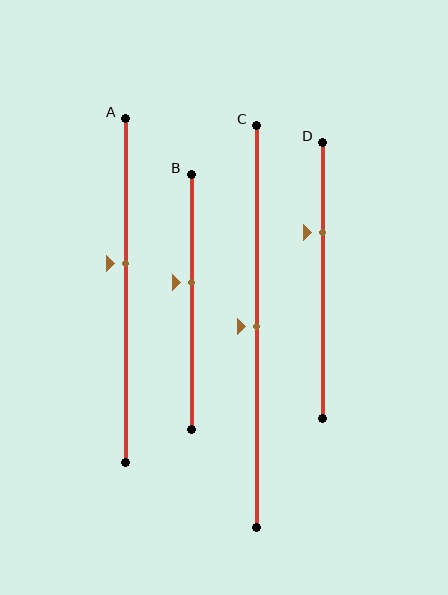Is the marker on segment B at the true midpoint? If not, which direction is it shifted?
No, the marker on segment B is shifted upward by about 8% of the segment length.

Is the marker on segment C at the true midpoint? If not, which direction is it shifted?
Yes, the marker on segment C is at the true midpoint.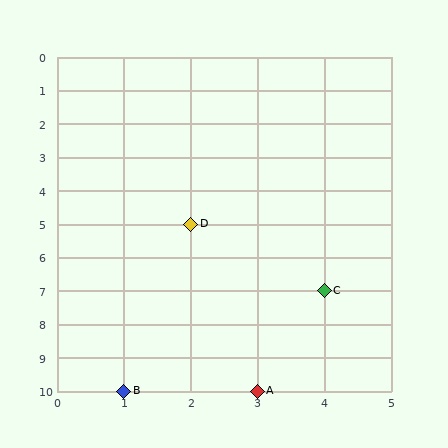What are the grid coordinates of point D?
Point D is at grid coordinates (2, 5).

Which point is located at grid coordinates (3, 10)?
Point A is at (3, 10).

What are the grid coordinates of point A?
Point A is at grid coordinates (3, 10).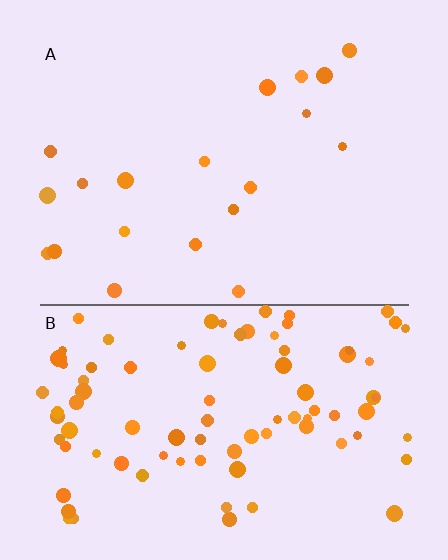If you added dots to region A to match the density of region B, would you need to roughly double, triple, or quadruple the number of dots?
Approximately quadruple.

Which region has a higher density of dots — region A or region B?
B (the bottom).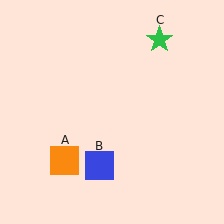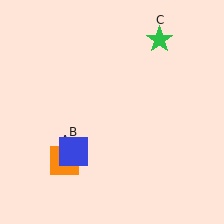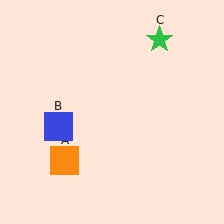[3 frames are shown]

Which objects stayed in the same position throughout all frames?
Orange square (object A) and green star (object C) remained stationary.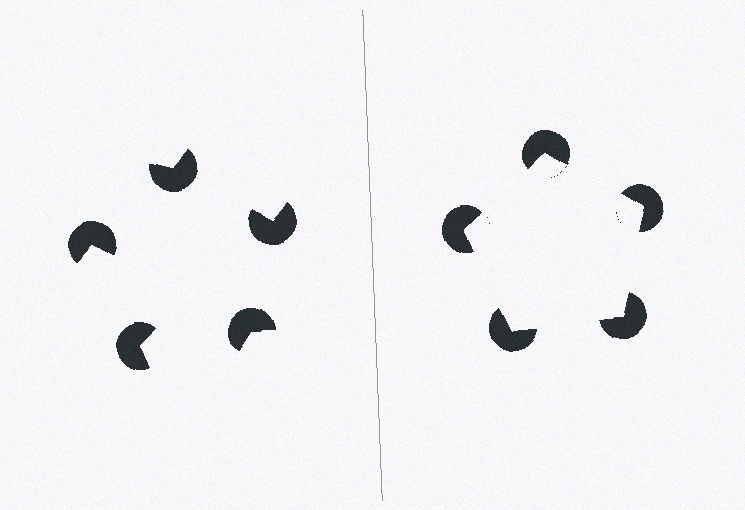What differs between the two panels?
The pac-man discs are positioned identically on both sides; only the wedge orientations differ. On the right they align to a pentagon; on the left they are misaligned.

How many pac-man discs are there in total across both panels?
10 — 5 on each side.